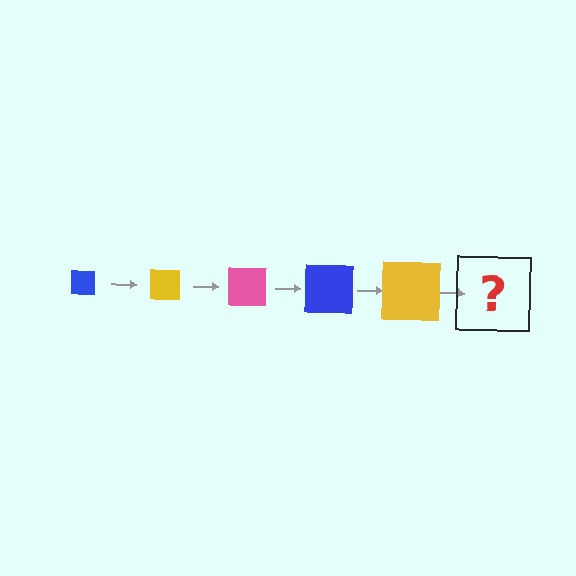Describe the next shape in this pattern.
It should be a pink square, larger than the previous one.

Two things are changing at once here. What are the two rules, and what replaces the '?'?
The two rules are that the square grows larger each step and the color cycles through blue, yellow, and pink. The '?' should be a pink square, larger than the previous one.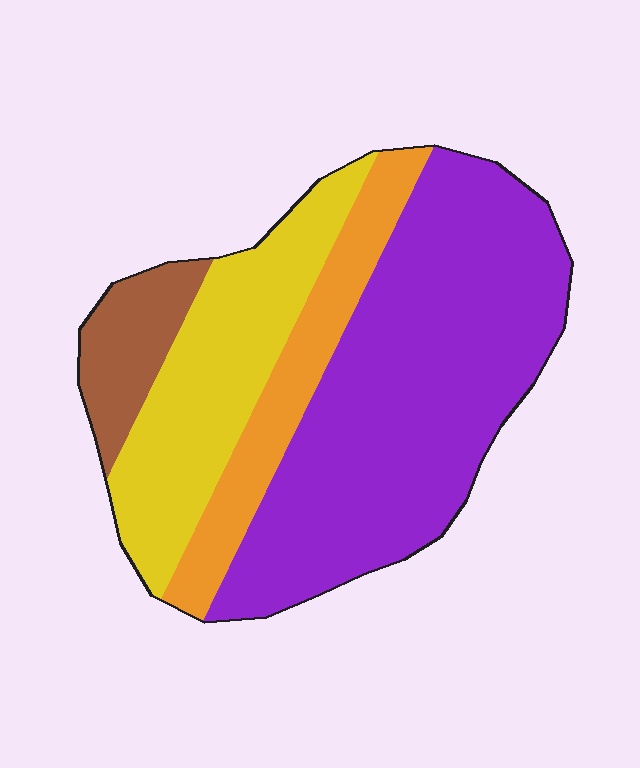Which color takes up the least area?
Brown, at roughly 10%.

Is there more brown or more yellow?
Yellow.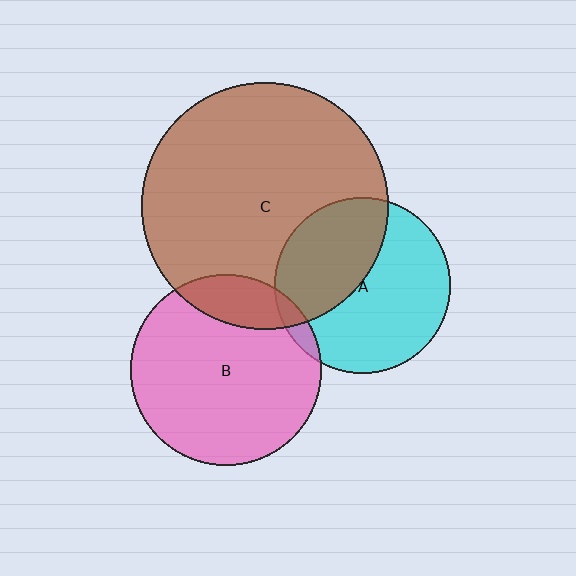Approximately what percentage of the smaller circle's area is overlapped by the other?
Approximately 40%.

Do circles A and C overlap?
Yes.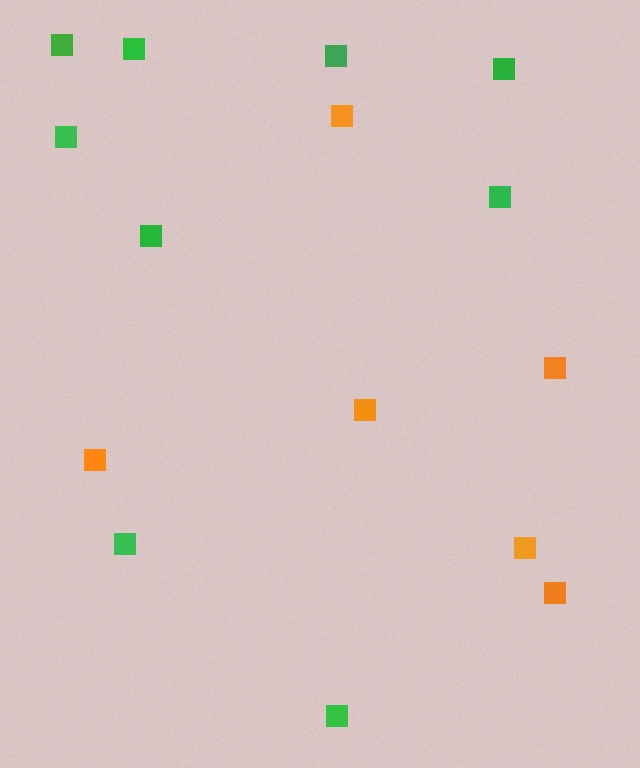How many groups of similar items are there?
There are 2 groups: one group of green squares (9) and one group of orange squares (6).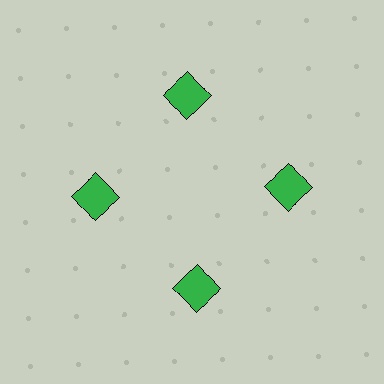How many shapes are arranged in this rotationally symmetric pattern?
There are 4 shapes, arranged in 4 groups of 1.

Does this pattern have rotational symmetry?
Yes, this pattern has 4-fold rotational symmetry. It looks the same after rotating 90 degrees around the center.